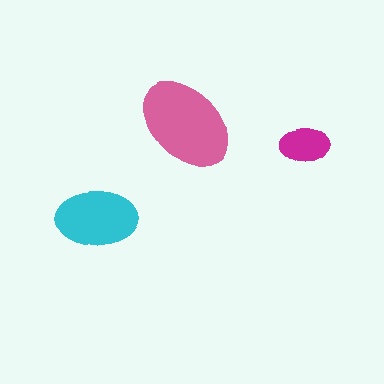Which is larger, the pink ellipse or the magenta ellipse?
The pink one.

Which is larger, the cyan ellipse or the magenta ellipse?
The cyan one.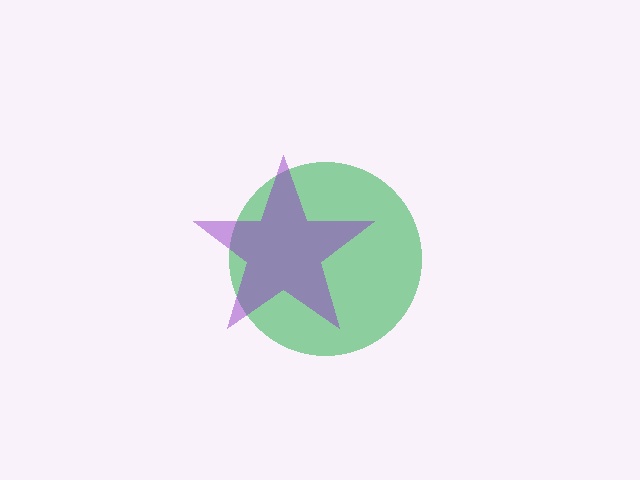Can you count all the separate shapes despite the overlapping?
Yes, there are 2 separate shapes.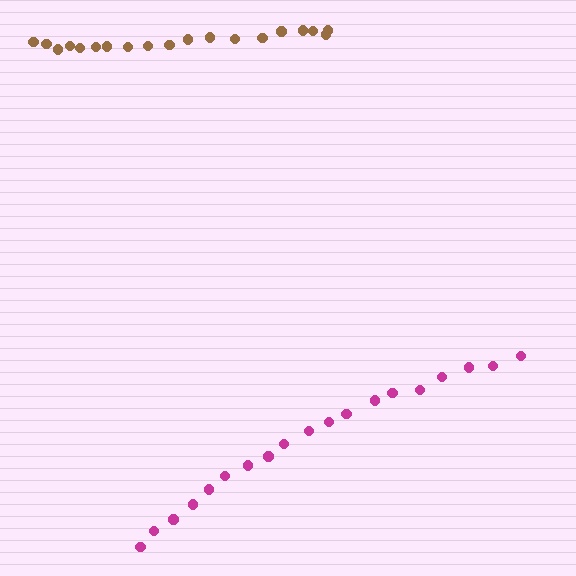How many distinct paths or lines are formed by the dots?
There are 2 distinct paths.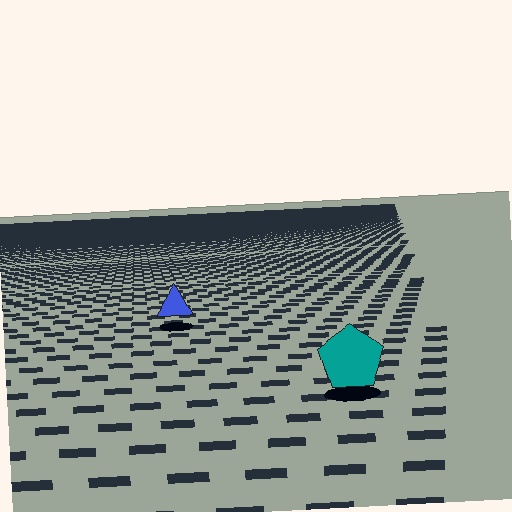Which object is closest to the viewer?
The teal pentagon is closest. The texture marks near it are larger and more spread out.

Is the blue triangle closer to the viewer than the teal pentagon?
No. The teal pentagon is closer — you can tell from the texture gradient: the ground texture is coarser near it.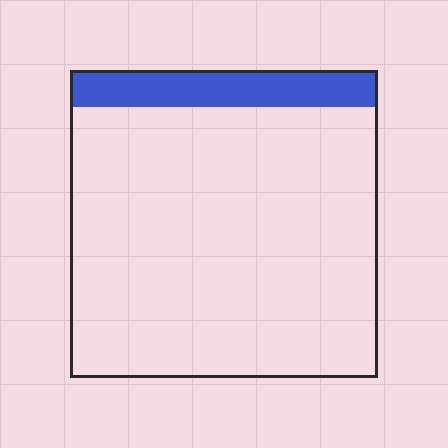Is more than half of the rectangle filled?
No.